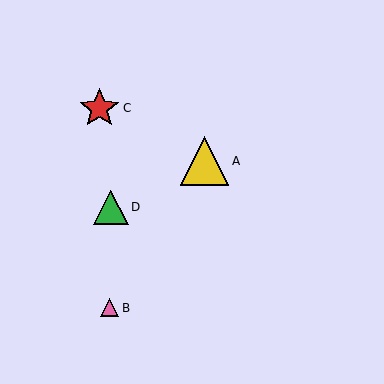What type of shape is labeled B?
Shape B is a pink triangle.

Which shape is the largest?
The yellow triangle (labeled A) is the largest.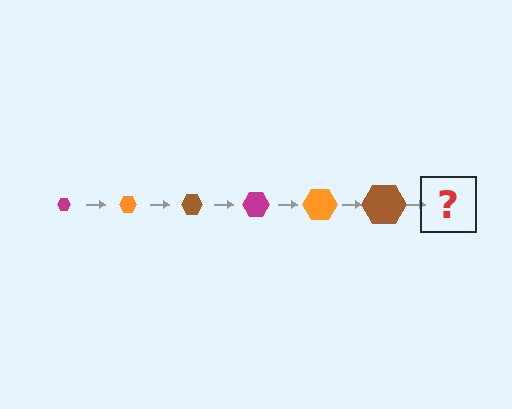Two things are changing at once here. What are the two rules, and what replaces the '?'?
The two rules are that the hexagon grows larger each step and the color cycles through magenta, orange, and brown. The '?' should be a magenta hexagon, larger than the previous one.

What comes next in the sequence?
The next element should be a magenta hexagon, larger than the previous one.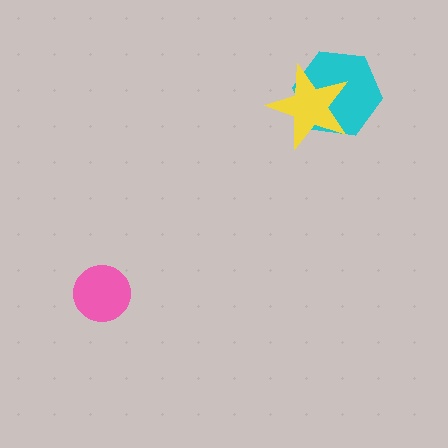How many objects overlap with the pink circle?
0 objects overlap with the pink circle.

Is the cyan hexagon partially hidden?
Yes, it is partially covered by another shape.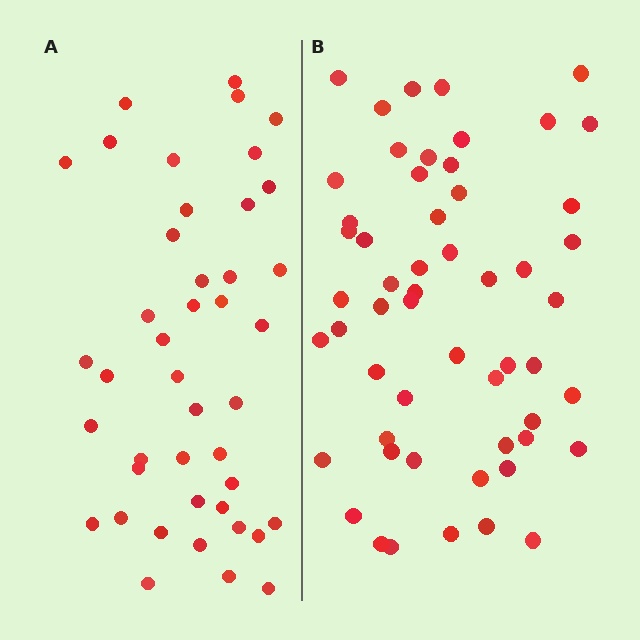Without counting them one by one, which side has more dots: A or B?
Region B (the right region) has more dots.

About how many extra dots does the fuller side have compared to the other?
Region B has roughly 12 or so more dots than region A.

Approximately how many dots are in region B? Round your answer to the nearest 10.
About 60 dots. (The exact count is 55, which rounds to 60.)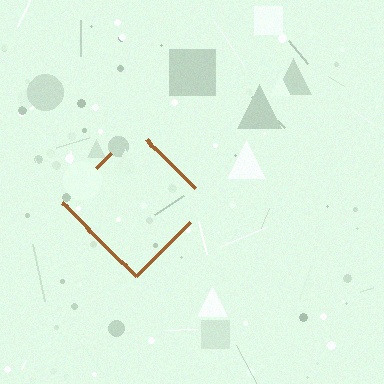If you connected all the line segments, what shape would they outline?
They would outline a diamond.